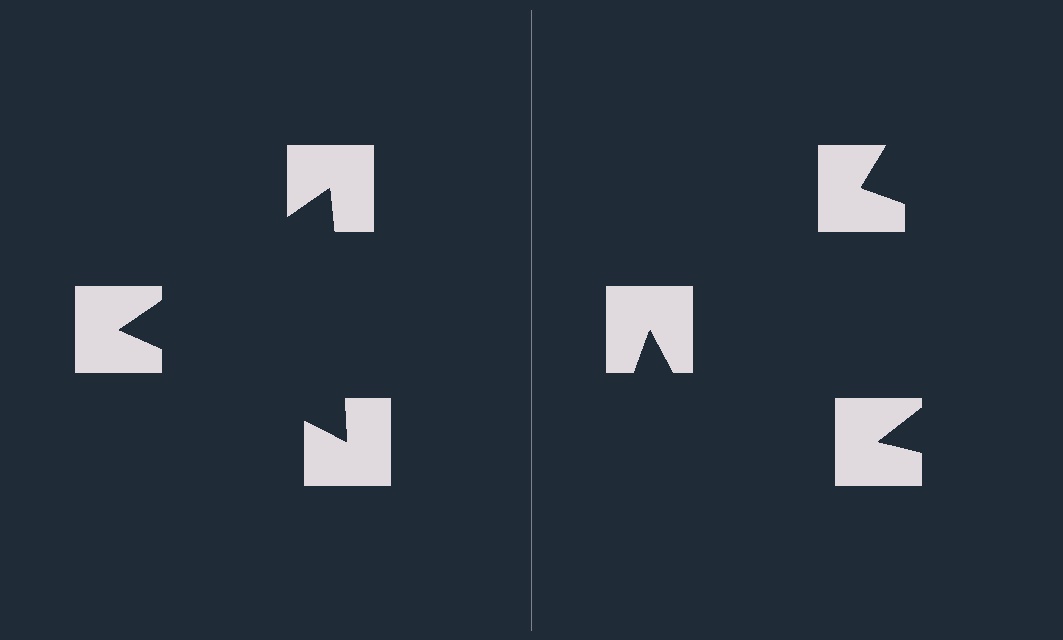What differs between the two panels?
The notched squares are positioned identically on both sides; only the wedge orientations differ. On the left they align to a triangle; on the right they are misaligned.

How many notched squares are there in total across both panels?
6 — 3 on each side.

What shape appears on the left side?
An illusory triangle.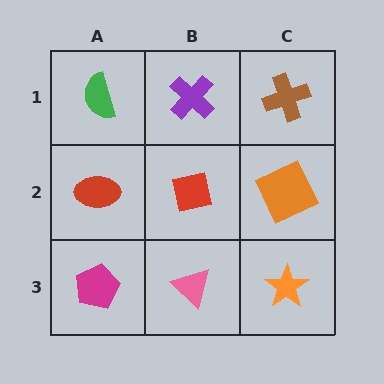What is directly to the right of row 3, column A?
A pink triangle.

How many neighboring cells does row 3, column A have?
2.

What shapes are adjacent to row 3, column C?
An orange square (row 2, column C), a pink triangle (row 3, column B).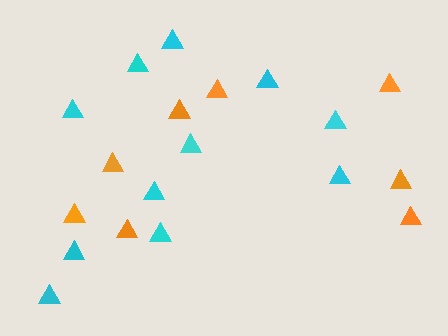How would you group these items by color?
There are 2 groups: one group of orange triangles (8) and one group of cyan triangles (11).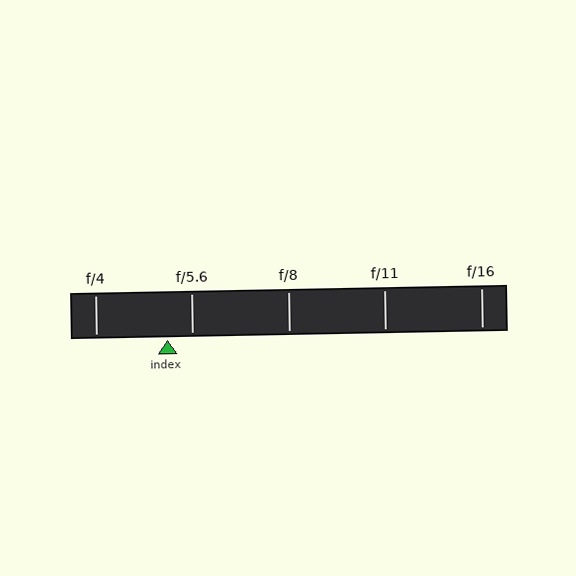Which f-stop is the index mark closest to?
The index mark is closest to f/5.6.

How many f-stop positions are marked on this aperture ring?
There are 5 f-stop positions marked.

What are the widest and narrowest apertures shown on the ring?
The widest aperture shown is f/4 and the narrowest is f/16.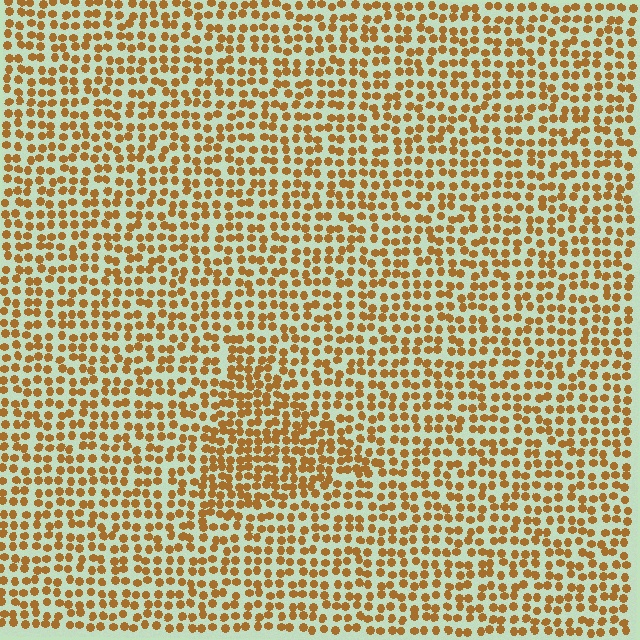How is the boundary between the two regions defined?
The boundary is defined by a change in element density (approximately 1.5x ratio). All elements are the same color, size, and shape.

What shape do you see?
I see a triangle.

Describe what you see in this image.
The image contains small brown elements arranged at two different densities. A triangle-shaped region is visible where the elements are more densely packed than the surrounding area.